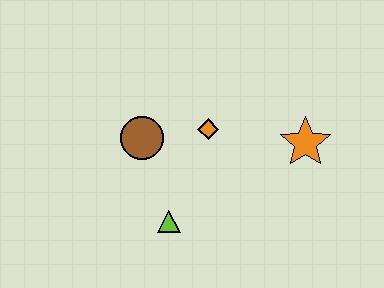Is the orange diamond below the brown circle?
No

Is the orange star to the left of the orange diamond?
No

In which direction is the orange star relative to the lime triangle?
The orange star is to the right of the lime triangle.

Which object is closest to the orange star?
The orange diamond is closest to the orange star.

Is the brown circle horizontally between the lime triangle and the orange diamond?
No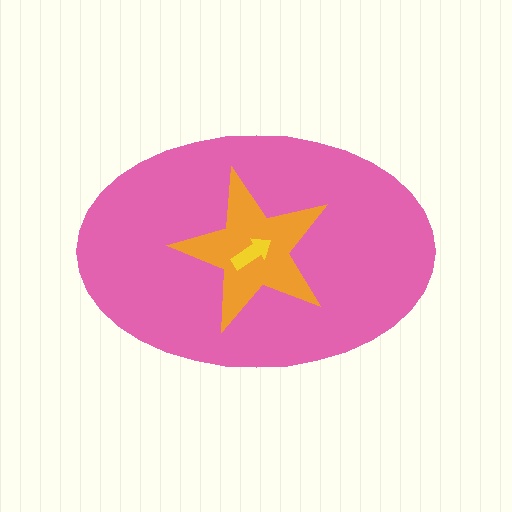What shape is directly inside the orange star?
The yellow arrow.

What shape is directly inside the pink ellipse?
The orange star.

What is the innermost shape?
The yellow arrow.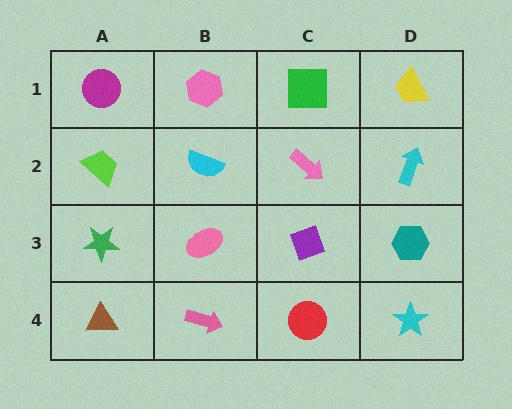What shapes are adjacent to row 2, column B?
A pink hexagon (row 1, column B), a pink ellipse (row 3, column B), a lime trapezoid (row 2, column A), a pink arrow (row 2, column C).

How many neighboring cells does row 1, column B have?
3.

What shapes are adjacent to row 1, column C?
A pink arrow (row 2, column C), a pink hexagon (row 1, column B), a yellow trapezoid (row 1, column D).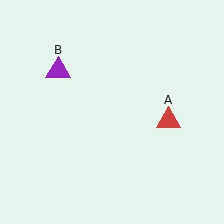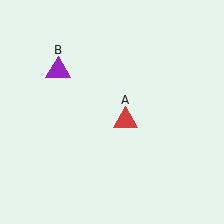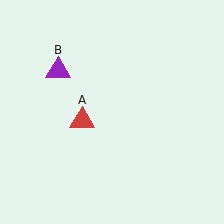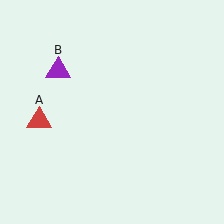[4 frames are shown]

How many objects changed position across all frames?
1 object changed position: red triangle (object A).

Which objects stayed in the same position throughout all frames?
Purple triangle (object B) remained stationary.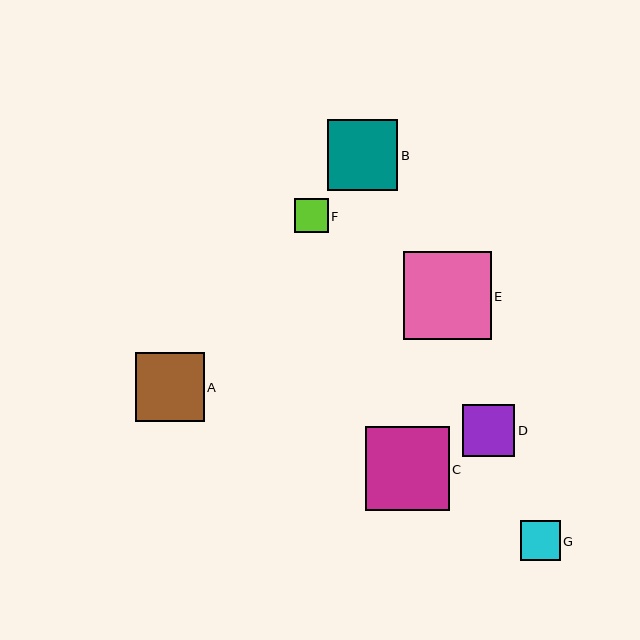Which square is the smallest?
Square F is the smallest with a size of approximately 34 pixels.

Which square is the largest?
Square E is the largest with a size of approximately 88 pixels.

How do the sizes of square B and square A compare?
Square B and square A are approximately the same size.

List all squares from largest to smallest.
From largest to smallest: E, C, B, A, D, G, F.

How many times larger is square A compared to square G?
Square A is approximately 1.7 times the size of square G.